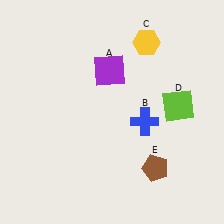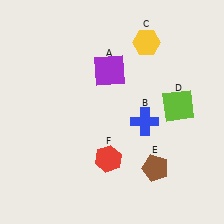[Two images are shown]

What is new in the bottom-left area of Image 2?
A red hexagon (F) was added in the bottom-left area of Image 2.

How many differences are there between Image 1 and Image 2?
There is 1 difference between the two images.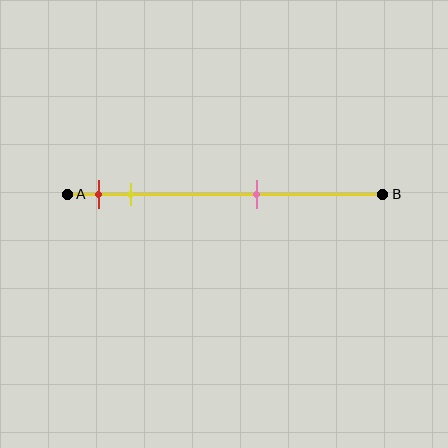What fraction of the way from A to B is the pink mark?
The pink mark is approximately 60% (0.6) of the way from A to B.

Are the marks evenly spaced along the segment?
No, the marks are not evenly spaced.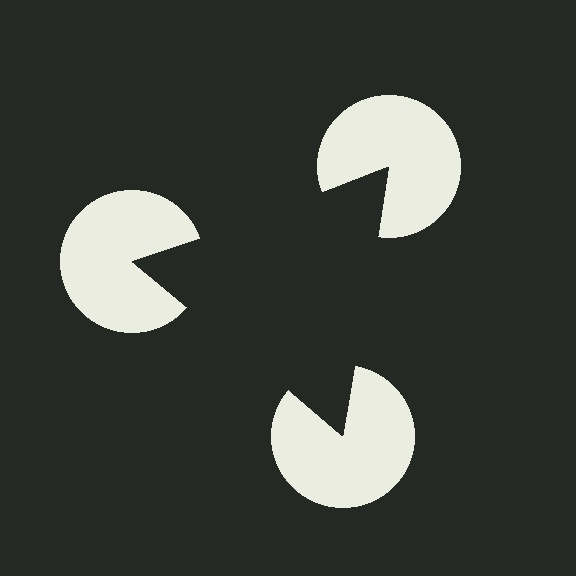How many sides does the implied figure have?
3 sides.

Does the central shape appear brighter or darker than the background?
It typically appears slightly darker than the background, even though no actual brightness change is drawn.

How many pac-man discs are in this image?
There are 3 — one at each vertex of the illusory triangle.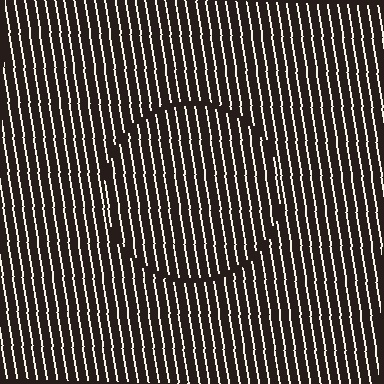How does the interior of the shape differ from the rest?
The interior of the shape contains the same grating, shifted by half a period — the contour is defined by the phase discontinuity where line-ends from the inner and outer gratings abut.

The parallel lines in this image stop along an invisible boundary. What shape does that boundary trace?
An illusory circle. The interior of the shape contains the same grating, shifted by half a period — the contour is defined by the phase discontinuity where line-ends from the inner and outer gratings abut.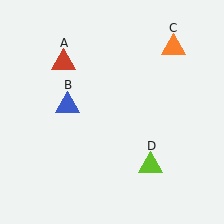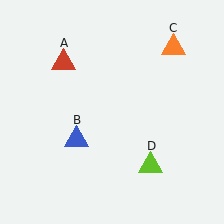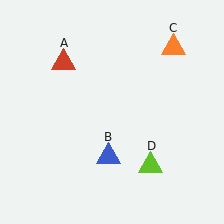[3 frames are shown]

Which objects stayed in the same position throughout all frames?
Red triangle (object A) and orange triangle (object C) and lime triangle (object D) remained stationary.